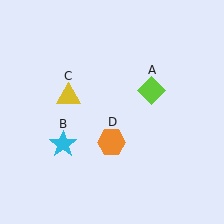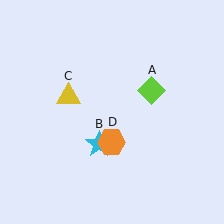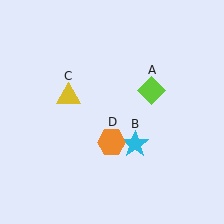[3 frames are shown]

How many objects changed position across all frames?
1 object changed position: cyan star (object B).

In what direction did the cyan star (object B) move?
The cyan star (object B) moved right.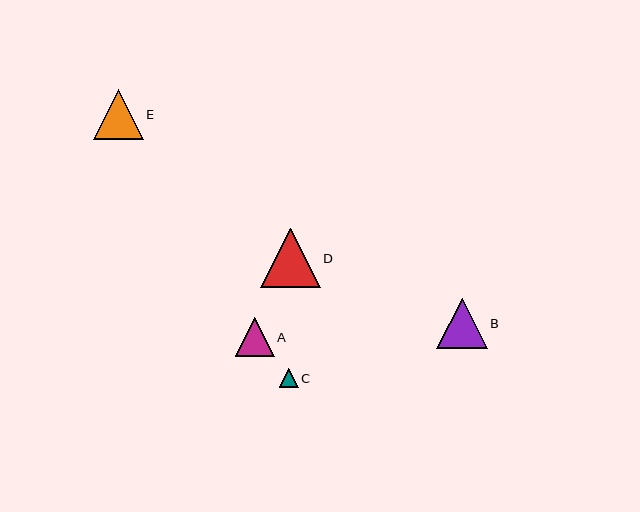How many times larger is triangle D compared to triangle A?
Triangle D is approximately 1.5 times the size of triangle A.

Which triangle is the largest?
Triangle D is the largest with a size of approximately 59 pixels.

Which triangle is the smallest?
Triangle C is the smallest with a size of approximately 19 pixels.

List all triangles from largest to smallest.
From largest to smallest: D, B, E, A, C.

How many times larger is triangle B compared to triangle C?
Triangle B is approximately 2.7 times the size of triangle C.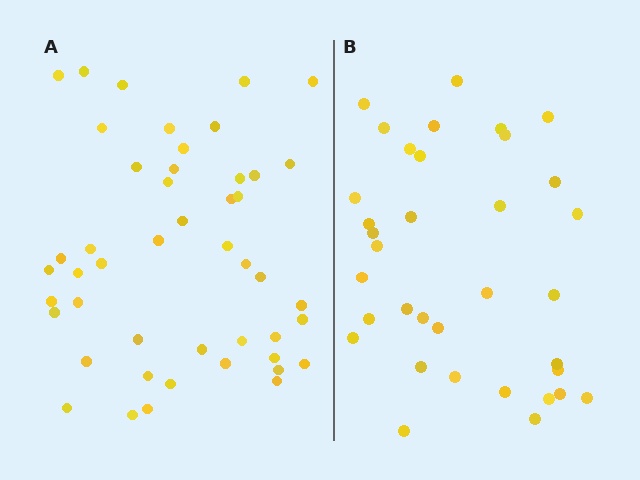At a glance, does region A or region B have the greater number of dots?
Region A (the left region) has more dots.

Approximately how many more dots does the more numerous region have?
Region A has roughly 12 or so more dots than region B.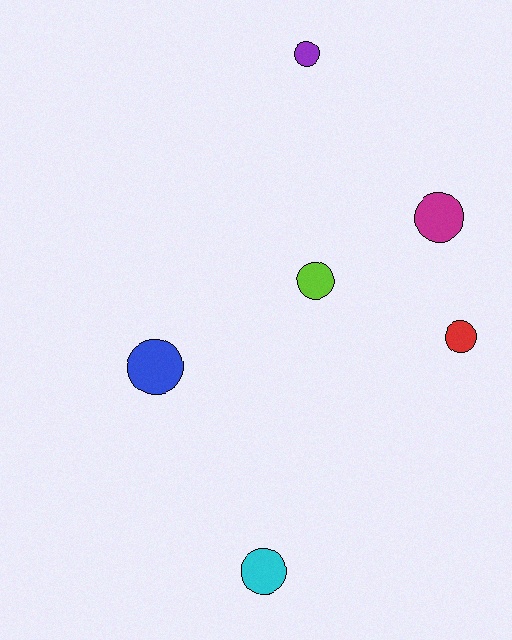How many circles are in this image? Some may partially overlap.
There are 6 circles.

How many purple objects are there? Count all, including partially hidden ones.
There is 1 purple object.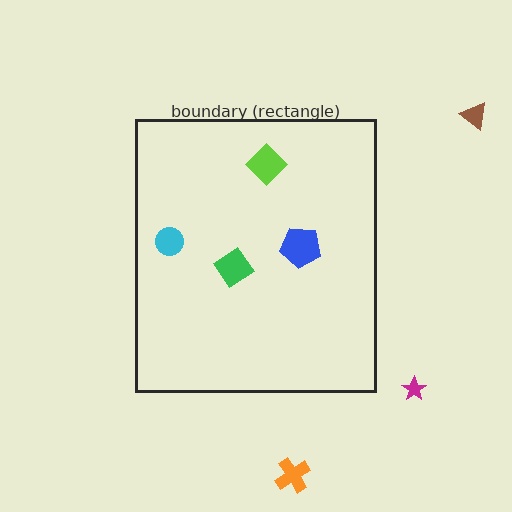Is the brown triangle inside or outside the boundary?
Outside.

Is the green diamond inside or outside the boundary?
Inside.